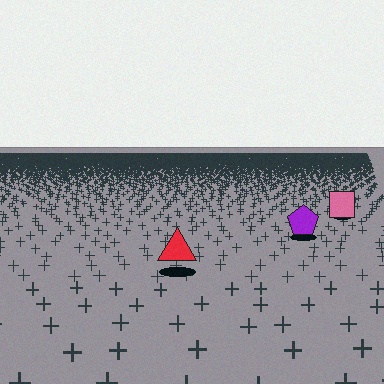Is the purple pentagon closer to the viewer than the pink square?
Yes. The purple pentagon is closer — you can tell from the texture gradient: the ground texture is coarser near it.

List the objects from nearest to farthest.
From nearest to farthest: the red triangle, the purple pentagon, the pink square.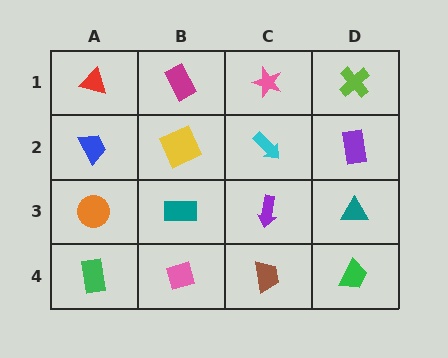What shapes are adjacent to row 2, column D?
A lime cross (row 1, column D), a teal triangle (row 3, column D), a cyan arrow (row 2, column C).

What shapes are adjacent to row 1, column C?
A cyan arrow (row 2, column C), a magenta rectangle (row 1, column B), a lime cross (row 1, column D).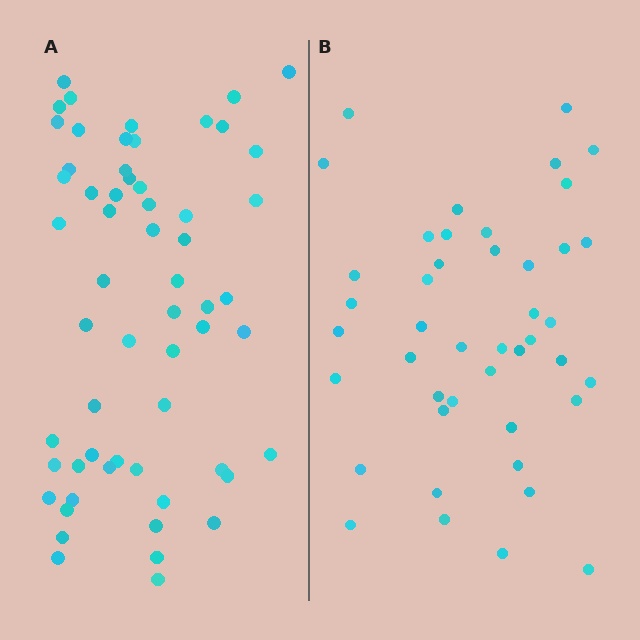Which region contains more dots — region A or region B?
Region A (the left region) has more dots.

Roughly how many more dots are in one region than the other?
Region A has approximately 15 more dots than region B.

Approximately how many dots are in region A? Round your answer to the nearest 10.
About 60 dots. (The exact count is 59, which rounds to 60.)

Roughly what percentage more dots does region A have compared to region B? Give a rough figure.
About 35% more.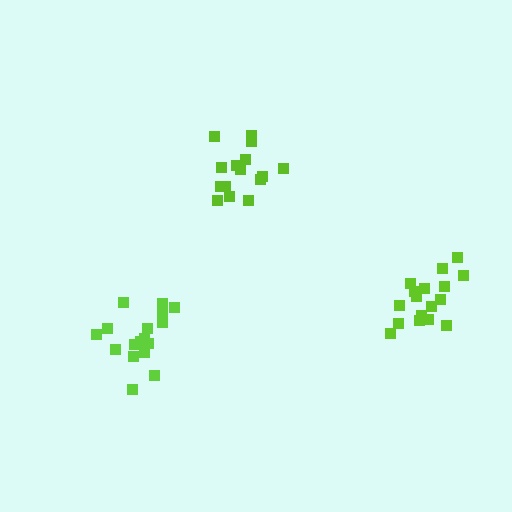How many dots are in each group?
Group 1: 17 dots, Group 2: 15 dots, Group 3: 17 dots (49 total).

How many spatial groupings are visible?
There are 3 spatial groupings.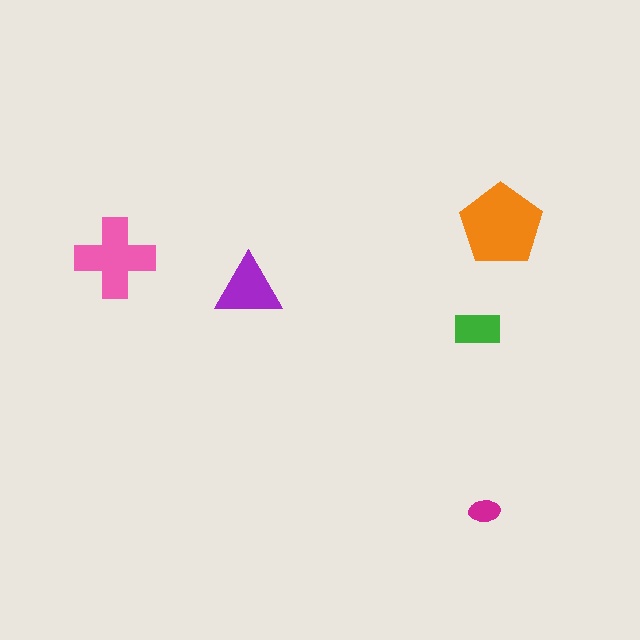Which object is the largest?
The orange pentagon.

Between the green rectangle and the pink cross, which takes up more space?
The pink cross.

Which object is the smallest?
The magenta ellipse.